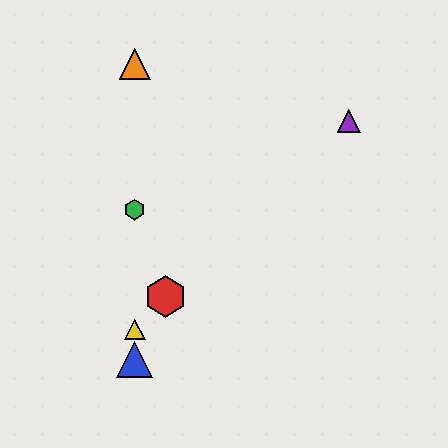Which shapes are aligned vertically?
The blue triangle, the green hexagon, the yellow triangle, the orange triangle are aligned vertically.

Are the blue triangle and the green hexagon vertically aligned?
Yes, both are at x≈135.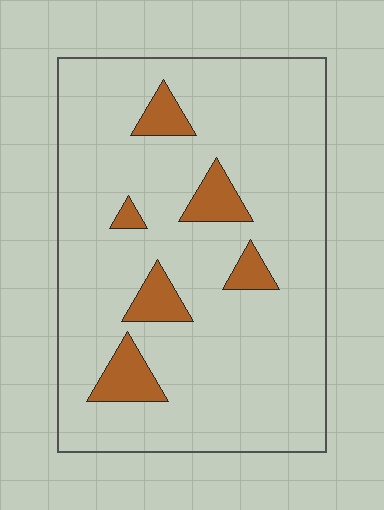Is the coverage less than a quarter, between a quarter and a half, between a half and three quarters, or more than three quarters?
Less than a quarter.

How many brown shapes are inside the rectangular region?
6.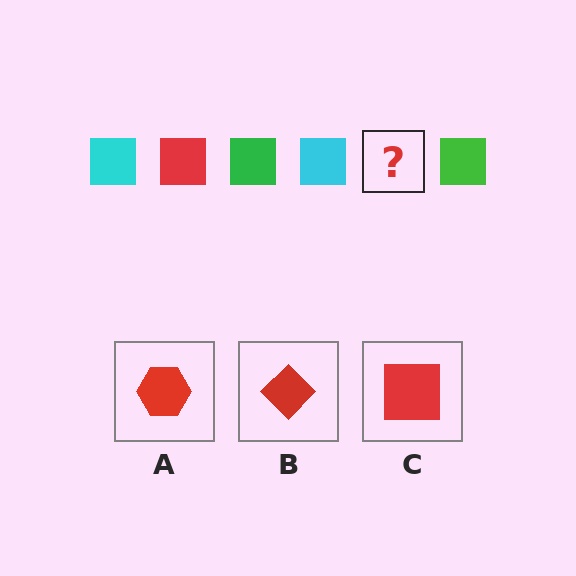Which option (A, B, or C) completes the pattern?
C.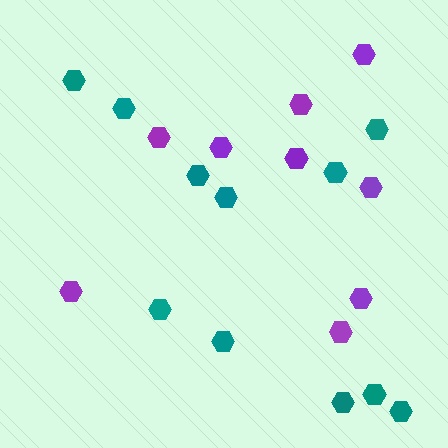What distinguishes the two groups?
There are 2 groups: one group of teal hexagons (11) and one group of purple hexagons (9).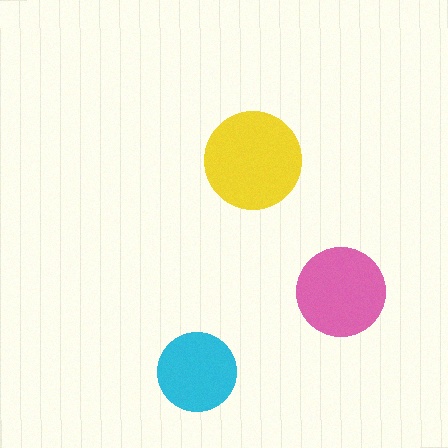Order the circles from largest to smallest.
the yellow one, the pink one, the cyan one.